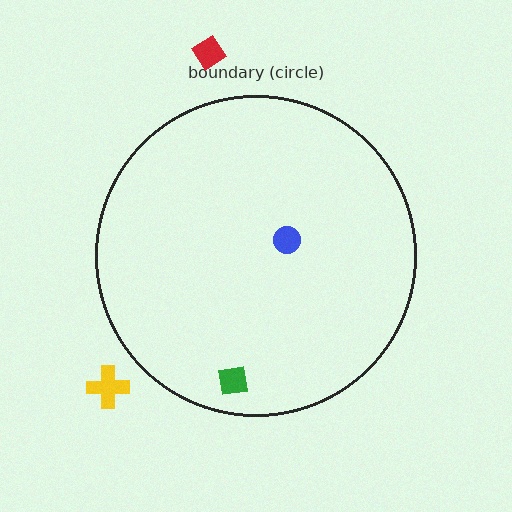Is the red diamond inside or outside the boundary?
Outside.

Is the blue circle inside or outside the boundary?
Inside.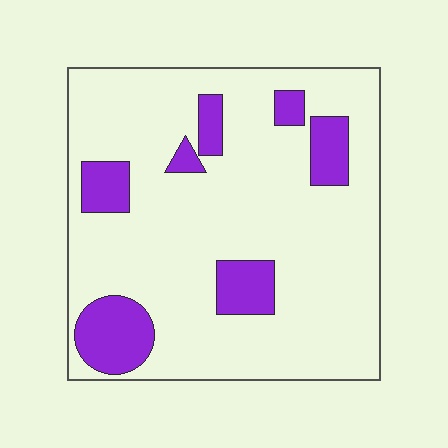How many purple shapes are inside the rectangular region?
7.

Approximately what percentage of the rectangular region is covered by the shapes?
Approximately 15%.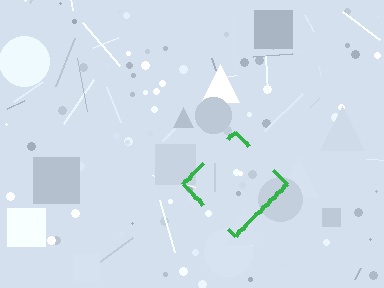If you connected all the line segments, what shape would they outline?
They would outline a diamond.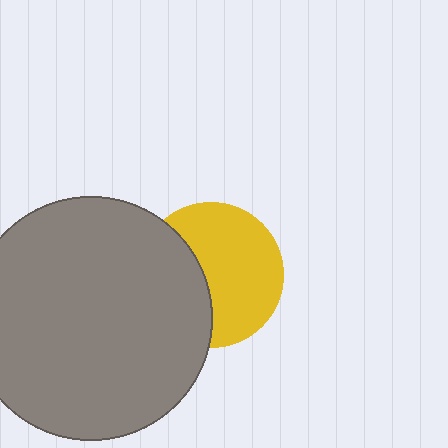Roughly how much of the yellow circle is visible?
About half of it is visible (roughly 61%).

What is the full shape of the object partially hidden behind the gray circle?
The partially hidden object is a yellow circle.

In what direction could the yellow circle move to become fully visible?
The yellow circle could move right. That would shift it out from behind the gray circle entirely.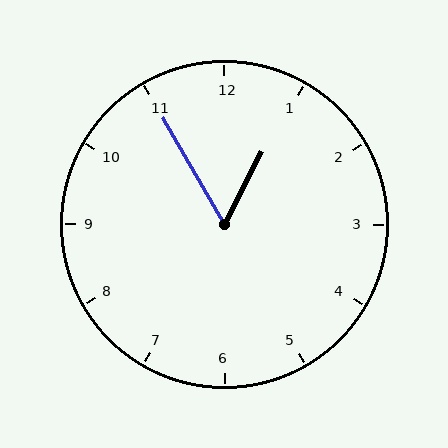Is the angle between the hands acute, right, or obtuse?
It is acute.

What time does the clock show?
12:55.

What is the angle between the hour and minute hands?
Approximately 58 degrees.